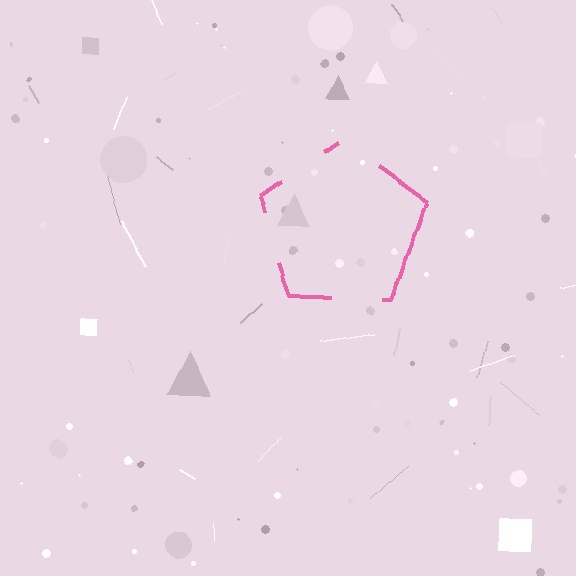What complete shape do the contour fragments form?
The contour fragments form a pentagon.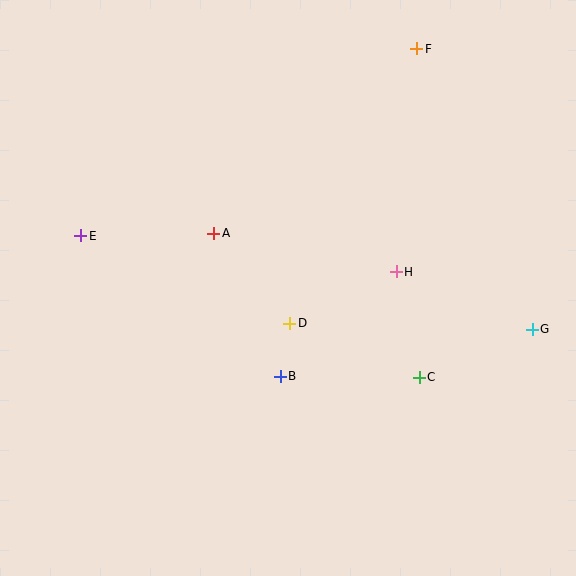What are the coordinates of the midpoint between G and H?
The midpoint between G and H is at (464, 301).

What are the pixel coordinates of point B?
Point B is at (280, 376).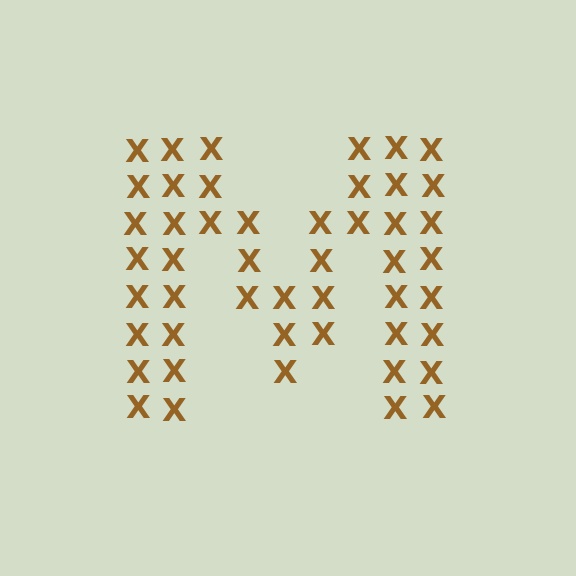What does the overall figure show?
The overall figure shows the letter M.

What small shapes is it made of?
It is made of small letter X's.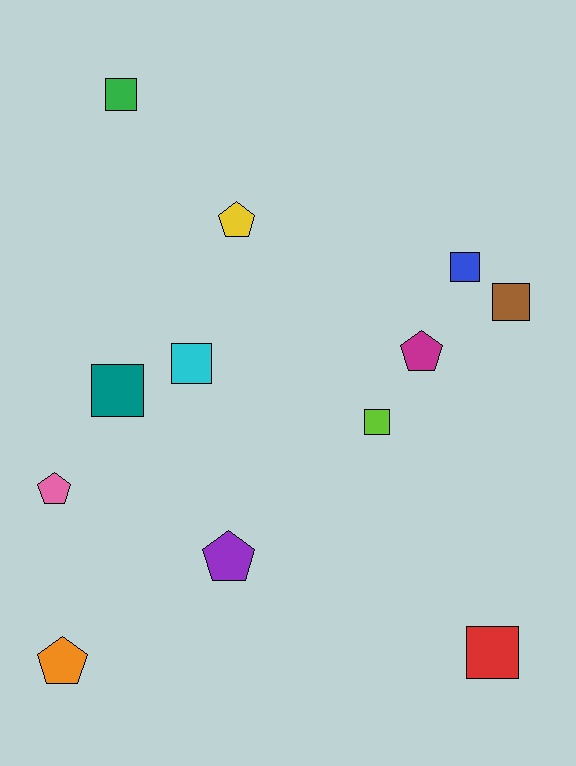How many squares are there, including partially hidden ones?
There are 7 squares.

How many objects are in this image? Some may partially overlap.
There are 12 objects.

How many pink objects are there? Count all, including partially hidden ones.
There is 1 pink object.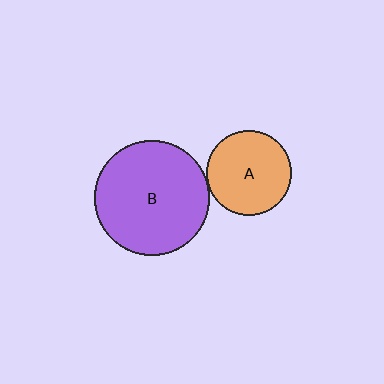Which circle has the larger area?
Circle B (purple).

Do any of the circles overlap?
No, none of the circles overlap.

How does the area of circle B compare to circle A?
Approximately 1.8 times.